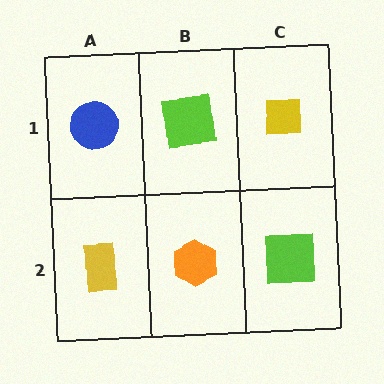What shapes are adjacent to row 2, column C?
A yellow square (row 1, column C), an orange hexagon (row 2, column B).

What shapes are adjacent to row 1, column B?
An orange hexagon (row 2, column B), a blue circle (row 1, column A), a yellow square (row 1, column C).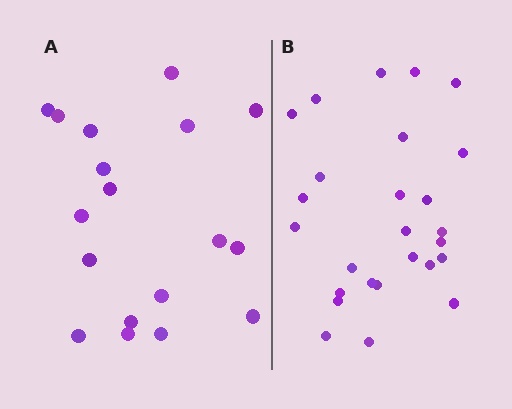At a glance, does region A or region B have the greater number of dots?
Region B (the right region) has more dots.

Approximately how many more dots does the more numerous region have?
Region B has roughly 8 or so more dots than region A.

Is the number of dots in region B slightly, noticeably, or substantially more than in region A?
Region B has noticeably more, but not dramatically so. The ratio is roughly 1.4 to 1.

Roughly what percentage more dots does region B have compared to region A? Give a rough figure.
About 45% more.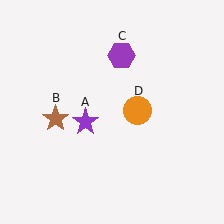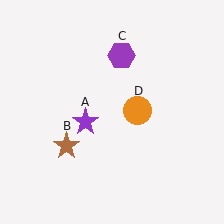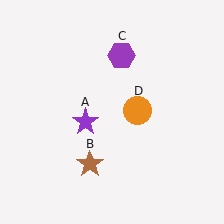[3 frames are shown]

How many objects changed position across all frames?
1 object changed position: brown star (object B).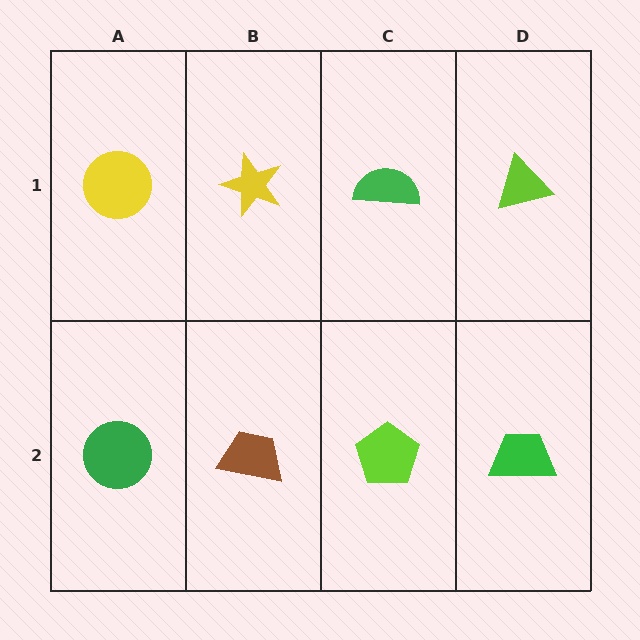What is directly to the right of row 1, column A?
A yellow star.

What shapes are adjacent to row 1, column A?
A green circle (row 2, column A), a yellow star (row 1, column B).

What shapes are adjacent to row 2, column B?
A yellow star (row 1, column B), a green circle (row 2, column A), a lime pentagon (row 2, column C).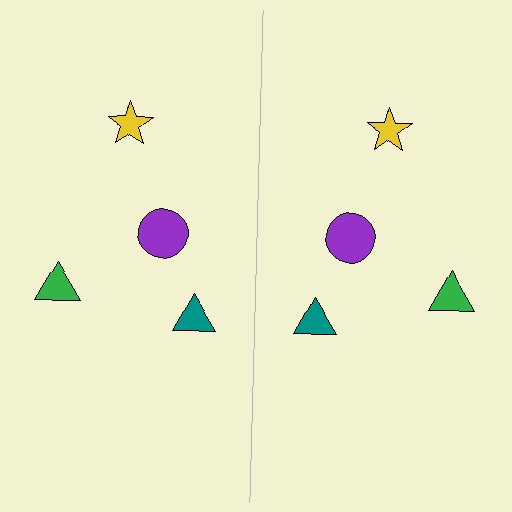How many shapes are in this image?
There are 8 shapes in this image.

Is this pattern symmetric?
Yes, this pattern has bilateral (reflection) symmetry.